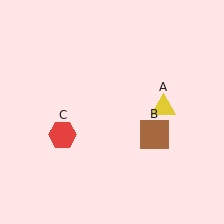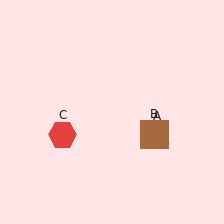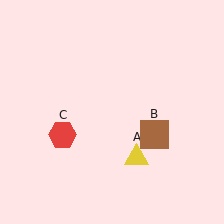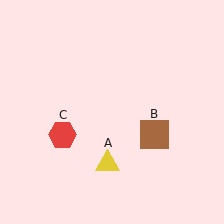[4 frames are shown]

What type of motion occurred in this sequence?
The yellow triangle (object A) rotated clockwise around the center of the scene.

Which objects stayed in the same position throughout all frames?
Brown square (object B) and red hexagon (object C) remained stationary.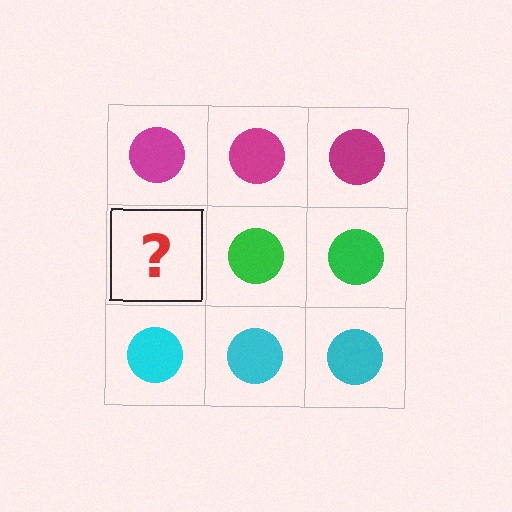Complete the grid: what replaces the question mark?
The question mark should be replaced with a green circle.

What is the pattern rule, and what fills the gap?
The rule is that each row has a consistent color. The gap should be filled with a green circle.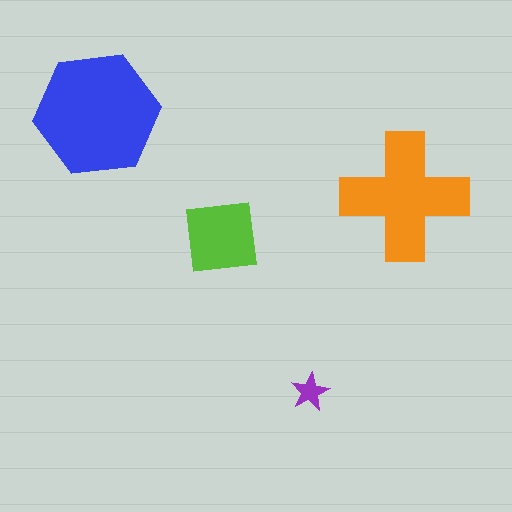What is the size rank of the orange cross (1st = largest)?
2nd.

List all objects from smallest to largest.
The purple star, the lime square, the orange cross, the blue hexagon.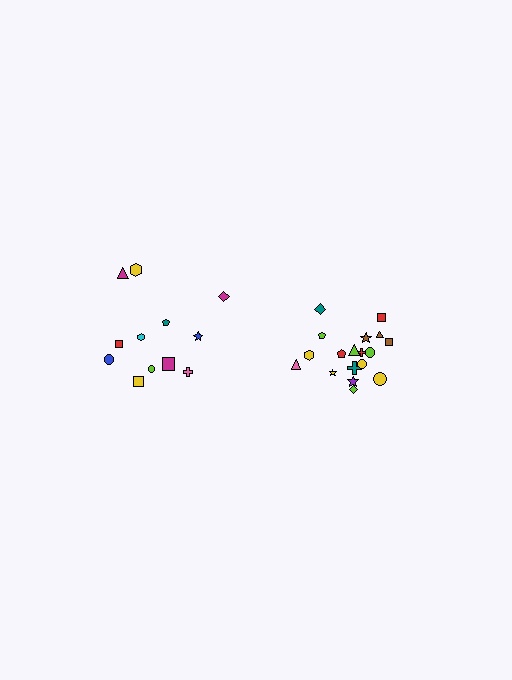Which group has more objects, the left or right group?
The right group.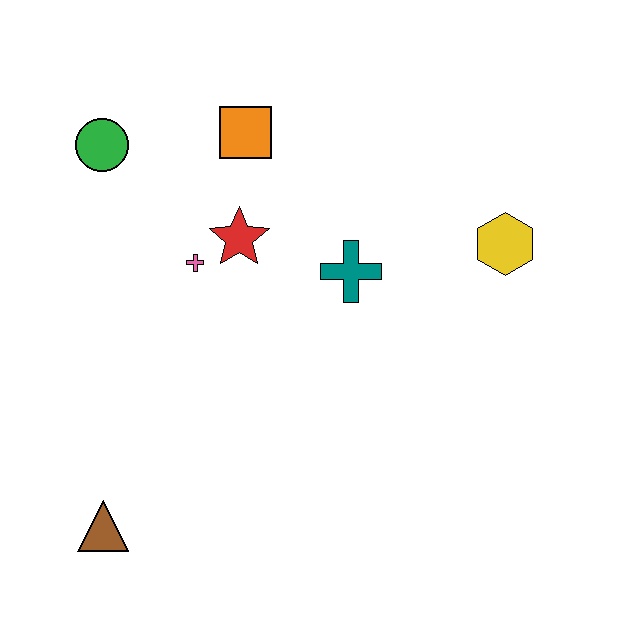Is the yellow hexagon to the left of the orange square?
No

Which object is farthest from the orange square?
The brown triangle is farthest from the orange square.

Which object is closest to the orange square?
The red star is closest to the orange square.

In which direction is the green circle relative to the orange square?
The green circle is to the left of the orange square.